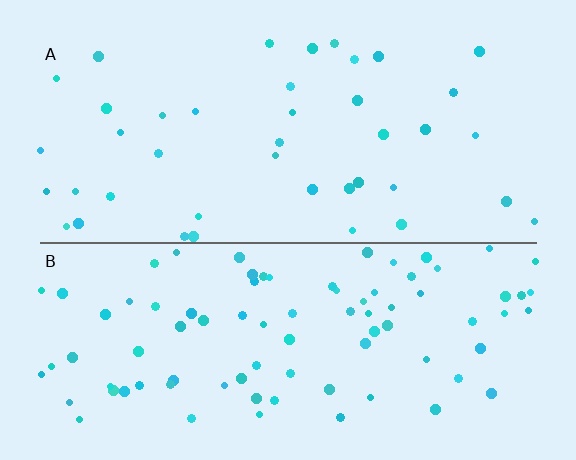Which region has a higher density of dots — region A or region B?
B (the bottom).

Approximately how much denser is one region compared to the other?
Approximately 2.1× — region B over region A.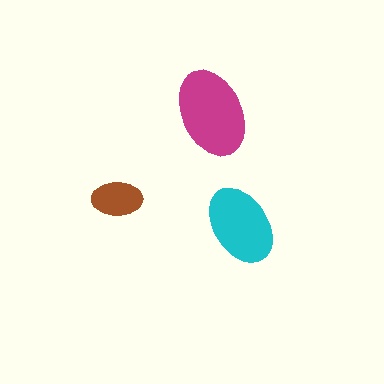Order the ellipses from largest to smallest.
the magenta one, the cyan one, the brown one.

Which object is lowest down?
The cyan ellipse is bottommost.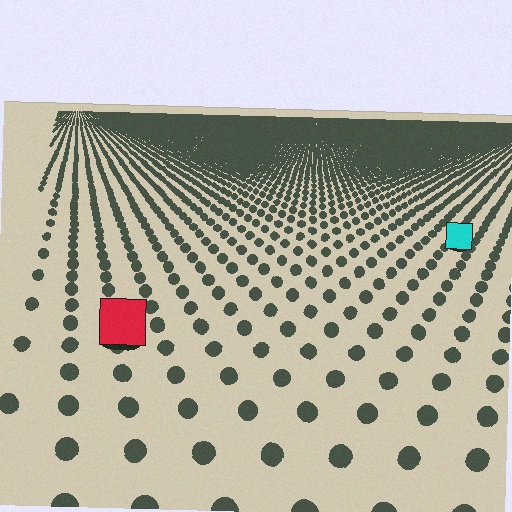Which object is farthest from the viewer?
The cyan square is farthest from the viewer. It appears smaller and the ground texture around it is denser.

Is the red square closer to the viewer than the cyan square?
Yes. The red square is closer — you can tell from the texture gradient: the ground texture is coarser near it.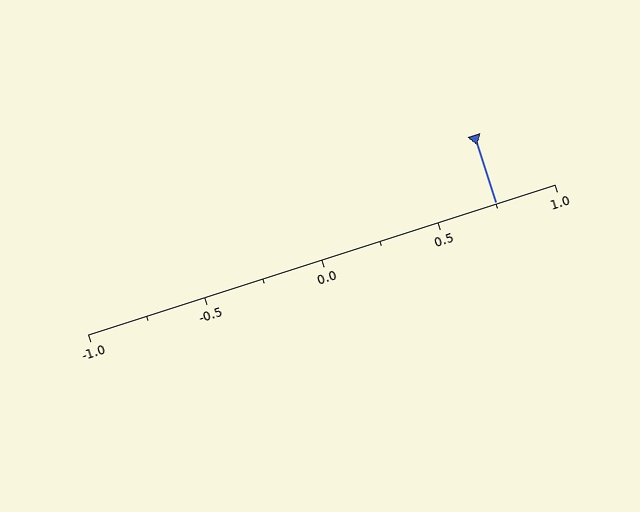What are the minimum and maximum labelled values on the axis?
The axis runs from -1.0 to 1.0.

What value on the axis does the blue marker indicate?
The marker indicates approximately 0.75.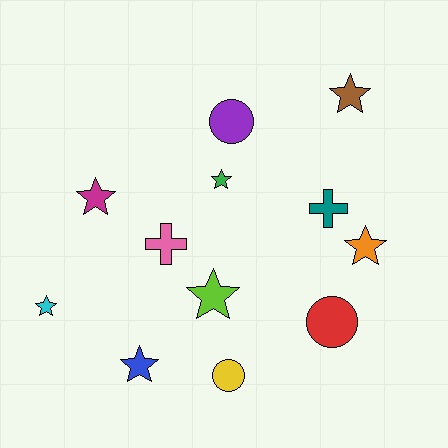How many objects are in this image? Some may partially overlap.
There are 12 objects.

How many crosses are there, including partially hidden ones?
There are 2 crosses.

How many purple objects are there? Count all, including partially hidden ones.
There is 1 purple object.